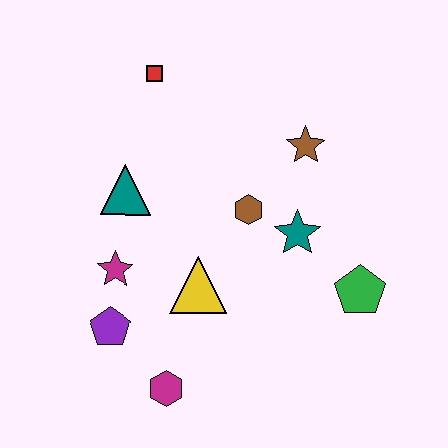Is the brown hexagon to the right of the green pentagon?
No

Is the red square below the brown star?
No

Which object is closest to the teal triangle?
The magenta star is closest to the teal triangle.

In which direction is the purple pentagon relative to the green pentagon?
The purple pentagon is to the left of the green pentagon.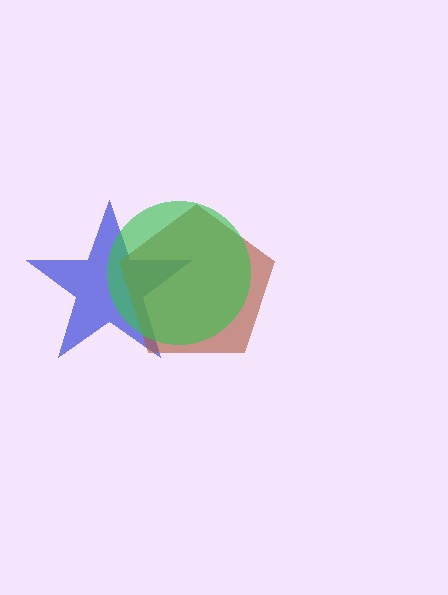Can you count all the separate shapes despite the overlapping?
Yes, there are 3 separate shapes.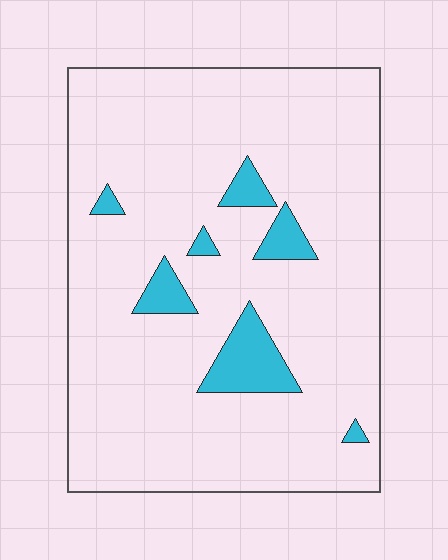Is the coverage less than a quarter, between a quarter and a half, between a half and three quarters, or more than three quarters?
Less than a quarter.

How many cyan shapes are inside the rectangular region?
7.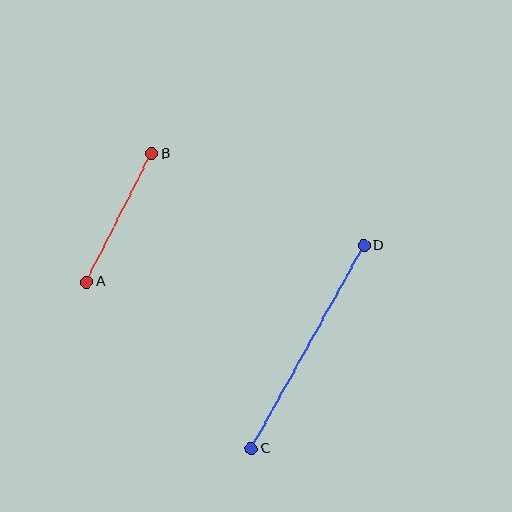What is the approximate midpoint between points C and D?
The midpoint is at approximately (308, 347) pixels.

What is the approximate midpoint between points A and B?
The midpoint is at approximately (119, 218) pixels.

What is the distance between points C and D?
The distance is approximately 232 pixels.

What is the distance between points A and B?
The distance is approximately 144 pixels.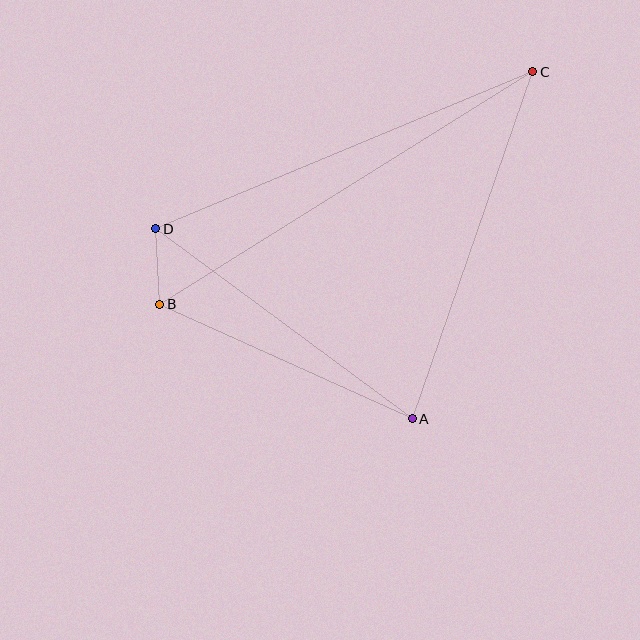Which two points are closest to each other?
Points B and D are closest to each other.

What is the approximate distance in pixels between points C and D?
The distance between C and D is approximately 408 pixels.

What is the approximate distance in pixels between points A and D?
The distance between A and D is approximately 319 pixels.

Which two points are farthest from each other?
Points B and C are farthest from each other.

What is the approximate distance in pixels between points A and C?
The distance between A and C is approximately 367 pixels.